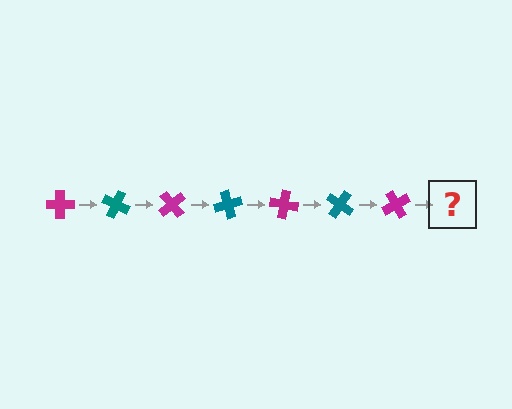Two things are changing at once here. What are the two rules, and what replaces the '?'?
The two rules are that it rotates 25 degrees each step and the color cycles through magenta and teal. The '?' should be a teal cross, rotated 175 degrees from the start.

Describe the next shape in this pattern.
It should be a teal cross, rotated 175 degrees from the start.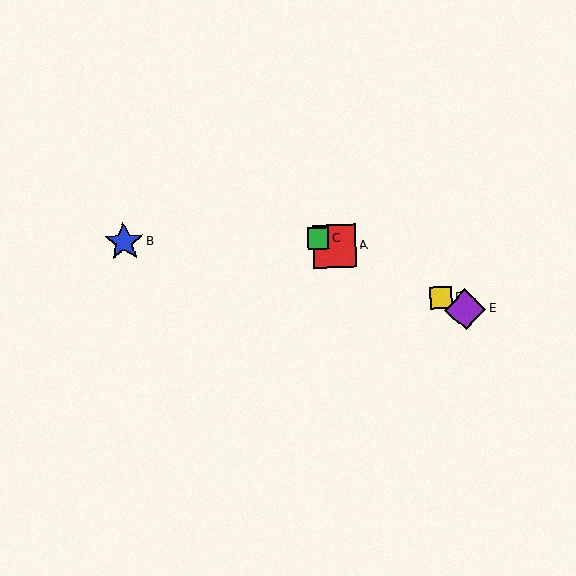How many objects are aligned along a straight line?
4 objects (A, C, D, E) are aligned along a straight line.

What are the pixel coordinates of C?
Object C is at (318, 238).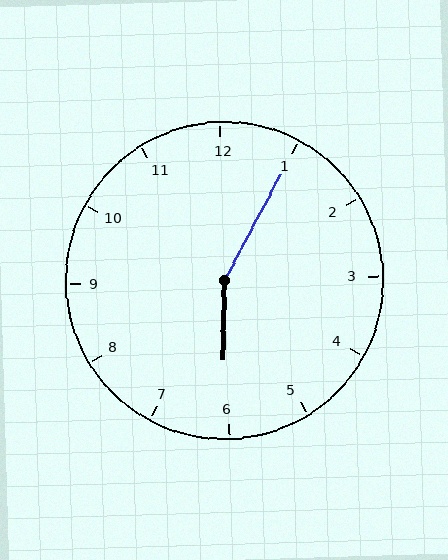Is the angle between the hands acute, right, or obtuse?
It is obtuse.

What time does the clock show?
6:05.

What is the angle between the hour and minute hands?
Approximately 152 degrees.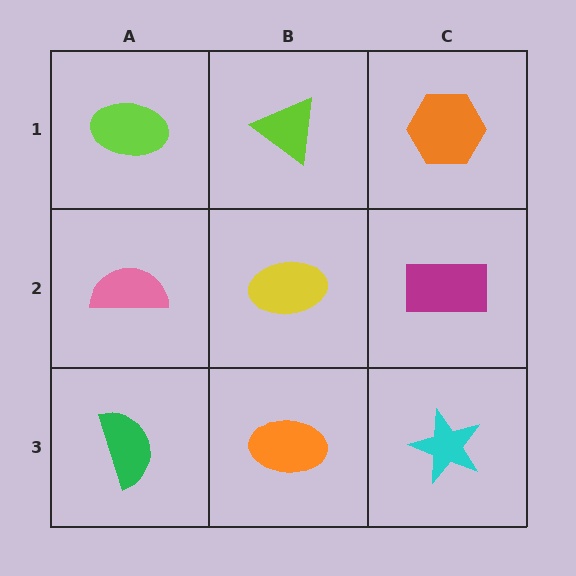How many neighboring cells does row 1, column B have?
3.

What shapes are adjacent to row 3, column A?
A pink semicircle (row 2, column A), an orange ellipse (row 3, column B).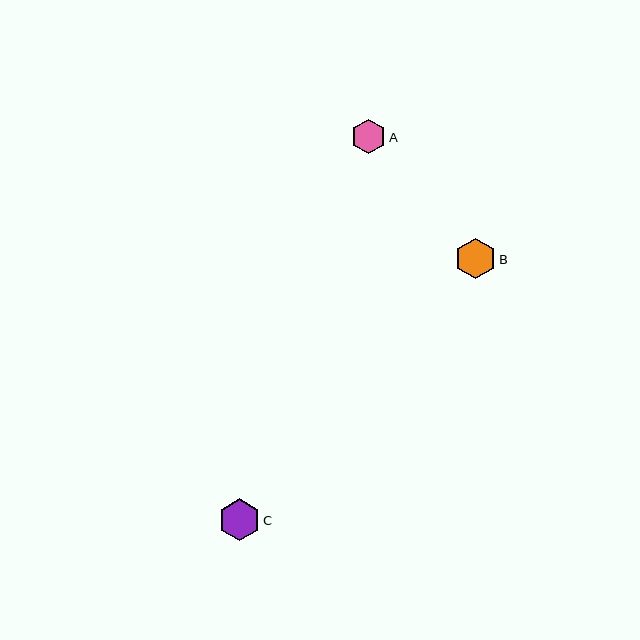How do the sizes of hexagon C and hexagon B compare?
Hexagon C and hexagon B are approximately the same size.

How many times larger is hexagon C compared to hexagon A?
Hexagon C is approximately 1.2 times the size of hexagon A.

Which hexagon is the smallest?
Hexagon A is the smallest with a size of approximately 35 pixels.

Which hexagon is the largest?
Hexagon C is the largest with a size of approximately 42 pixels.